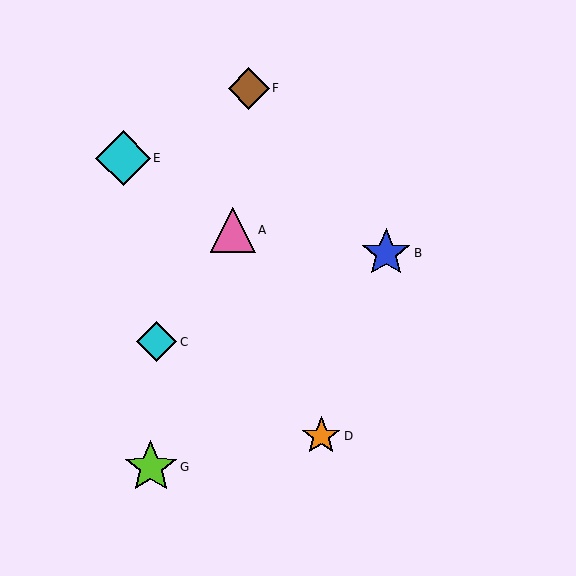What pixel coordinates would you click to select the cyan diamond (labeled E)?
Click at (123, 158) to select the cyan diamond E.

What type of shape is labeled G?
Shape G is a lime star.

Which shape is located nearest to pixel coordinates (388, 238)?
The blue star (labeled B) at (386, 253) is nearest to that location.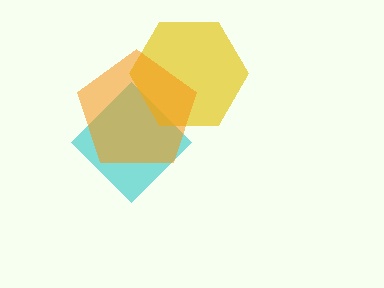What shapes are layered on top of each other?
The layered shapes are: a cyan diamond, a yellow hexagon, an orange pentagon.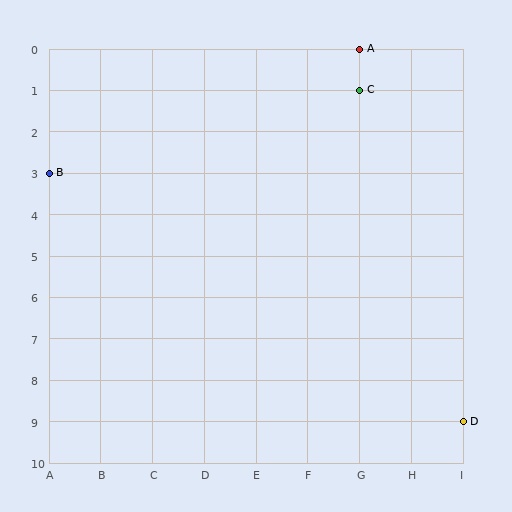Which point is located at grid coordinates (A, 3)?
Point B is at (A, 3).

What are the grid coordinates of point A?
Point A is at grid coordinates (G, 0).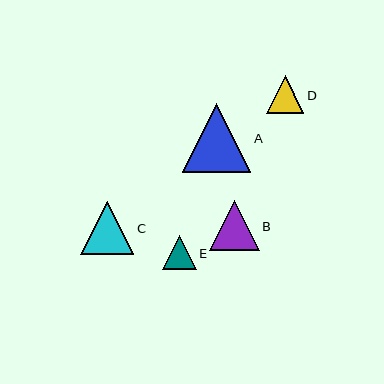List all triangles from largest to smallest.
From largest to smallest: A, C, B, D, E.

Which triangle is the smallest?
Triangle E is the smallest with a size of approximately 33 pixels.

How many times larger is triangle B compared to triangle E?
Triangle B is approximately 1.5 times the size of triangle E.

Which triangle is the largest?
Triangle A is the largest with a size of approximately 68 pixels.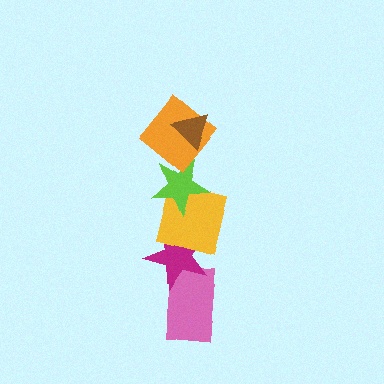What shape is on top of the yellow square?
The lime star is on top of the yellow square.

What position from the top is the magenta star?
The magenta star is 5th from the top.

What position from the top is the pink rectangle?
The pink rectangle is 6th from the top.